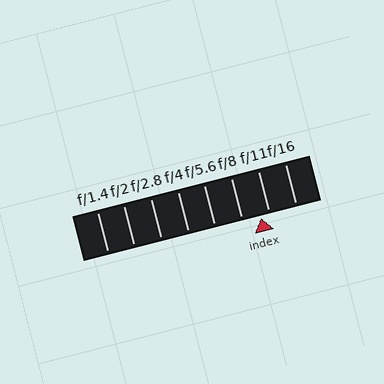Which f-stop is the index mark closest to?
The index mark is closest to f/11.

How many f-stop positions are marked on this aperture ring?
There are 8 f-stop positions marked.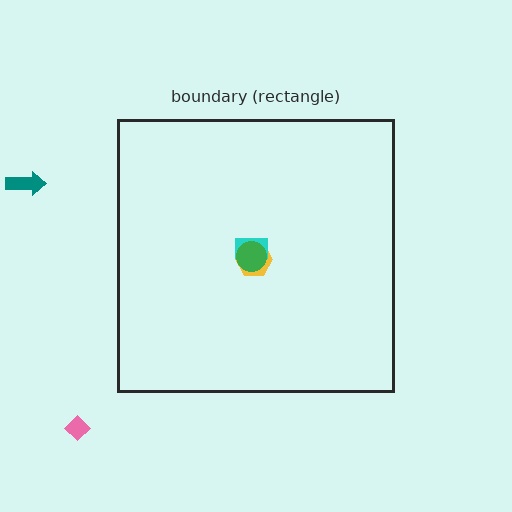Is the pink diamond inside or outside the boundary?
Outside.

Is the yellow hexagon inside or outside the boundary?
Inside.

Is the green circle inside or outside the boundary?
Inside.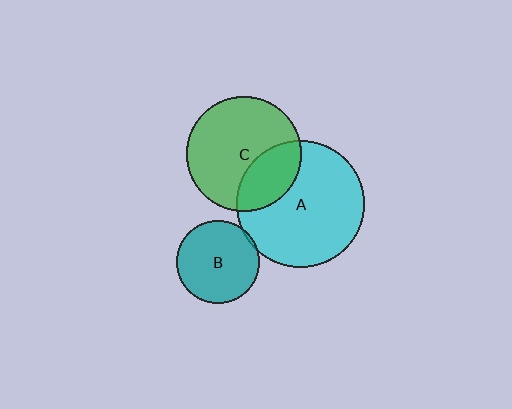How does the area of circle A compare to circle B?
Approximately 2.3 times.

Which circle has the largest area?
Circle A (cyan).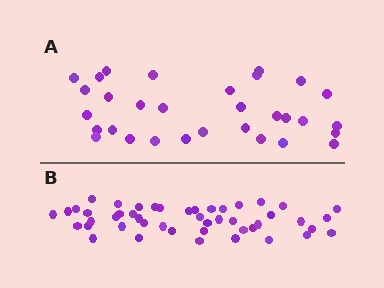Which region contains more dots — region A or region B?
Region B (the bottom region) has more dots.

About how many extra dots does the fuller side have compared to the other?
Region B has approximately 15 more dots than region A.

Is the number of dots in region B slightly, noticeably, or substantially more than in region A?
Region B has substantially more. The ratio is roughly 1.5 to 1.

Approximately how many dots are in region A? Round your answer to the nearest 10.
About 30 dots. (The exact count is 31, which rounds to 30.)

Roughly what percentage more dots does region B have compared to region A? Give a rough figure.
About 50% more.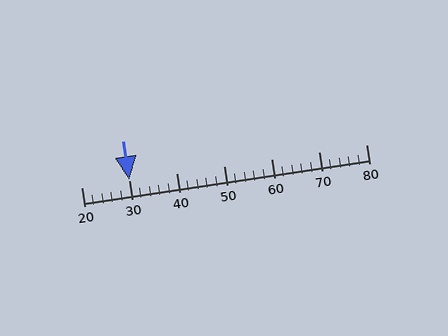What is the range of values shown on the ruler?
The ruler shows values from 20 to 80.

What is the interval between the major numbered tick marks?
The major tick marks are spaced 10 units apart.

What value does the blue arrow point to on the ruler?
The blue arrow points to approximately 30.